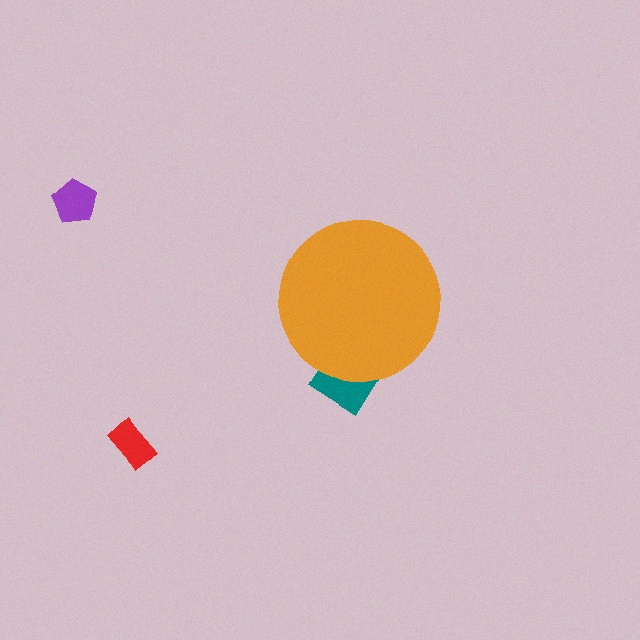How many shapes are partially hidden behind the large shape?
1 shape is partially hidden.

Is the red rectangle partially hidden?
No, the red rectangle is fully visible.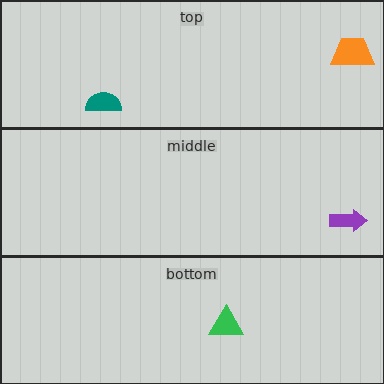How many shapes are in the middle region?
1.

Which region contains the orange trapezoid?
The top region.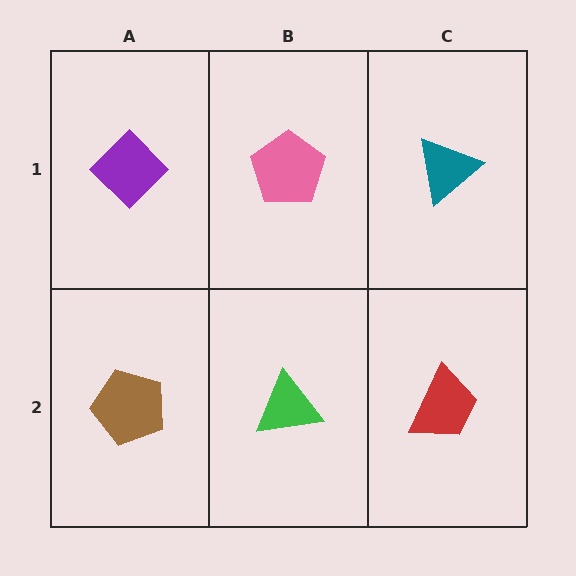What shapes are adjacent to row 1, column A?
A brown pentagon (row 2, column A), a pink pentagon (row 1, column B).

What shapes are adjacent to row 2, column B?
A pink pentagon (row 1, column B), a brown pentagon (row 2, column A), a red trapezoid (row 2, column C).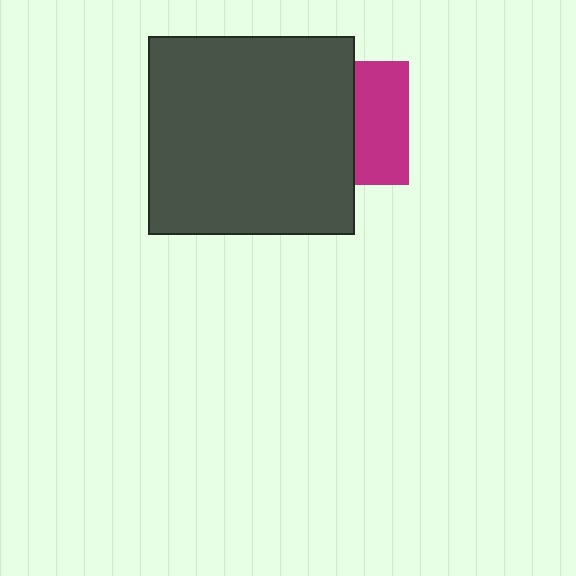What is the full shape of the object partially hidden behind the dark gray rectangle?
The partially hidden object is a magenta square.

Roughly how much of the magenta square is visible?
A small part of it is visible (roughly 43%).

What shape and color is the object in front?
The object in front is a dark gray rectangle.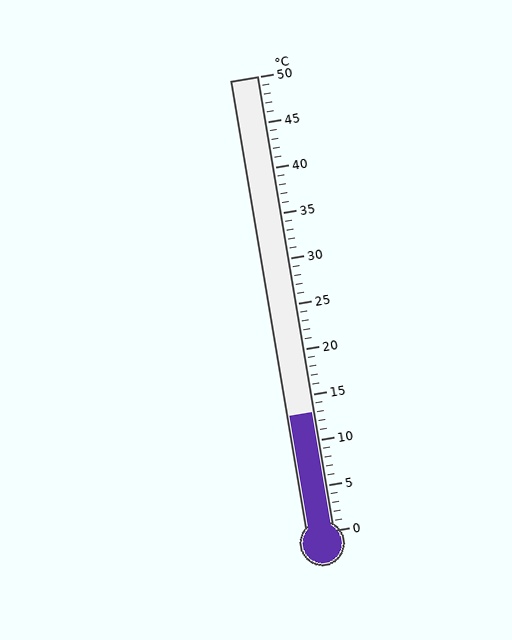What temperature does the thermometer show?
The thermometer shows approximately 13°C.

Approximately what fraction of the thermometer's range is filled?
The thermometer is filled to approximately 25% of its range.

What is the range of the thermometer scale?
The thermometer scale ranges from 0°C to 50°C.